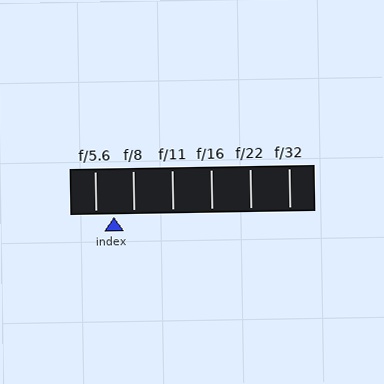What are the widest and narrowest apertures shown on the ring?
The widest aperture shown is f/5.6 and the narrowest is f/32.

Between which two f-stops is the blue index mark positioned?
The index mark is between f/5.6 and f/8.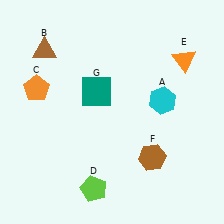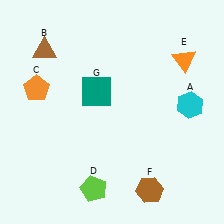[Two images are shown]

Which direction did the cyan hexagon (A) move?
The cyan hexagon (A) moved right.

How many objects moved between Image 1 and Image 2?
2 objects moved between the two images.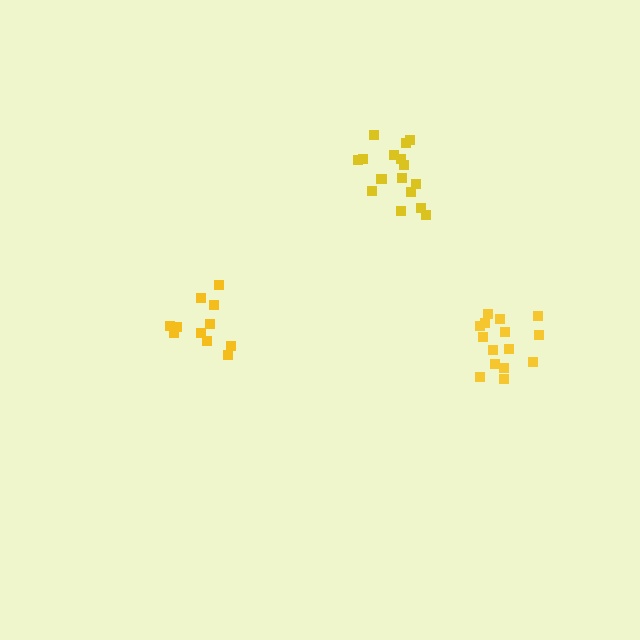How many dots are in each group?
Group 1: 15 dots, Group 2: 16 dots, Group 3: 11 dots (42 total).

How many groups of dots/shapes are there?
There are 3 groups.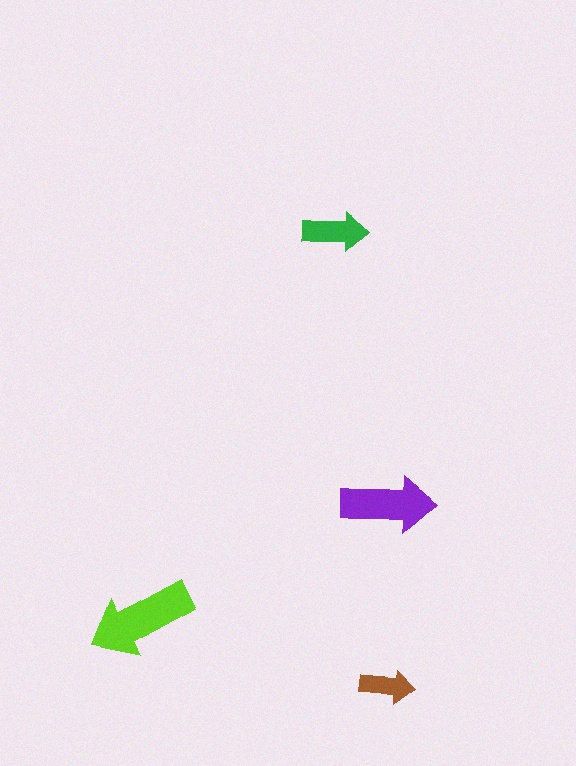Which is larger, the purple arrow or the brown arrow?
The purple one.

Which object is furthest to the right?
The brown arrow is rightmost.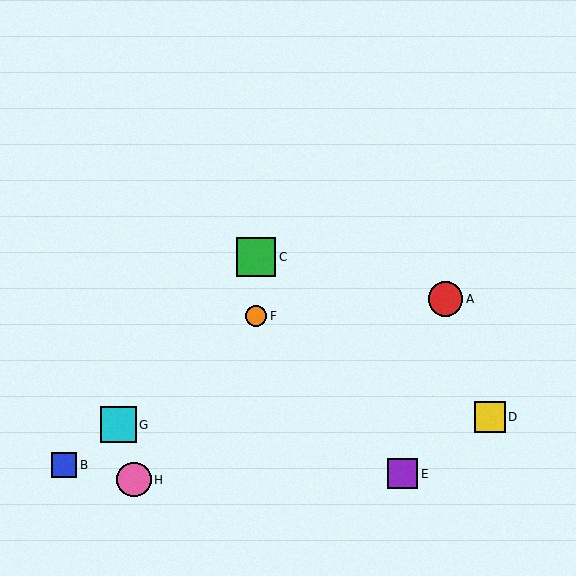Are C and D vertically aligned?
No, C is at x≈256 and D is at x≈490.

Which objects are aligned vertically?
Objects C, F are aligned vertically.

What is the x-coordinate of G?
Object G is at x≈118.